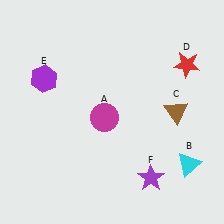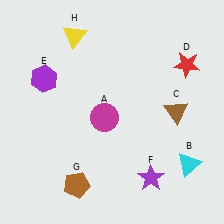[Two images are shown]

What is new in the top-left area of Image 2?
A yellow triangle (H) was added in the top-left area of Image 2.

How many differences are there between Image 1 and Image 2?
There are 2 differences between the two images.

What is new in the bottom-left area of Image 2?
A brown pentagon (G) was added in the bottom-left area of Image 2.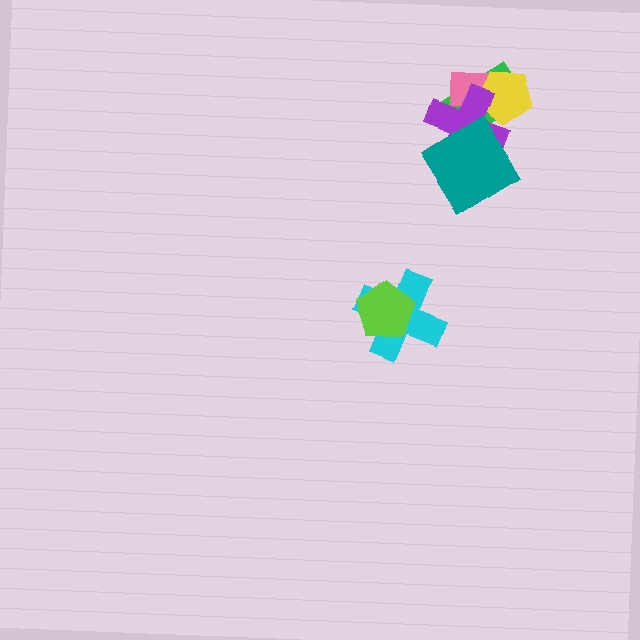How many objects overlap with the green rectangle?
4 objects overlap with the green rectangle.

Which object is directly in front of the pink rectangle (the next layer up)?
The yellow pentagon is directly in front of the pink rectangle.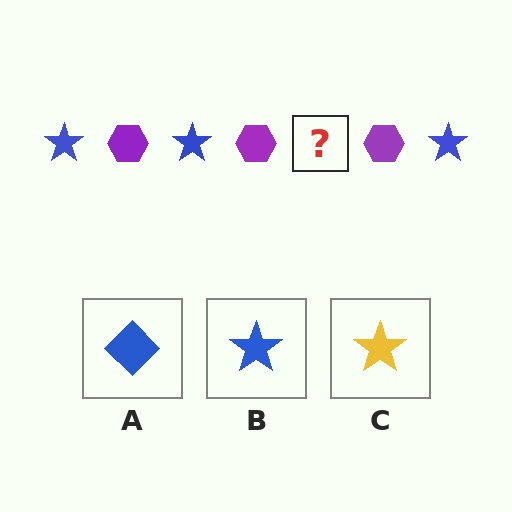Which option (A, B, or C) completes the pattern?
B.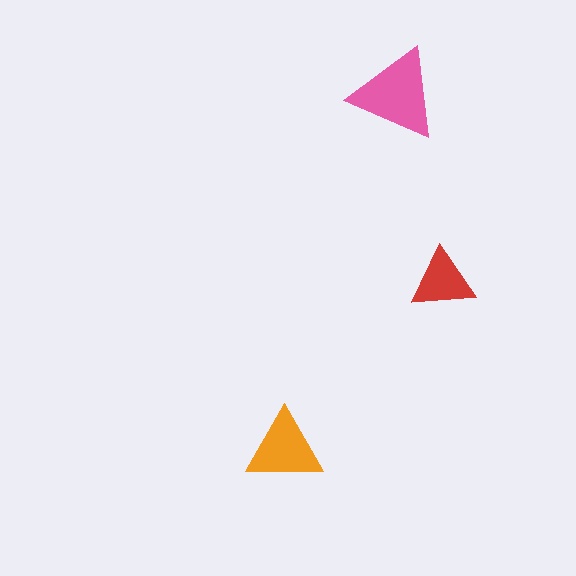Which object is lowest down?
The orange triangle is bottommost.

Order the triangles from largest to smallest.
the pink one, the orange one, the red one.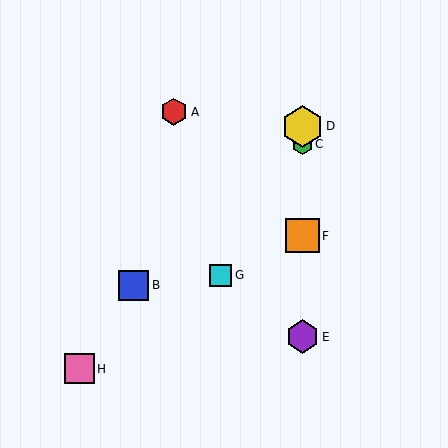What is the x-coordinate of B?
Object B is at x≈134.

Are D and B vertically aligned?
No, D is at x≈302 and B is at x≈134.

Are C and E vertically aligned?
Yes, both are at x≈302.